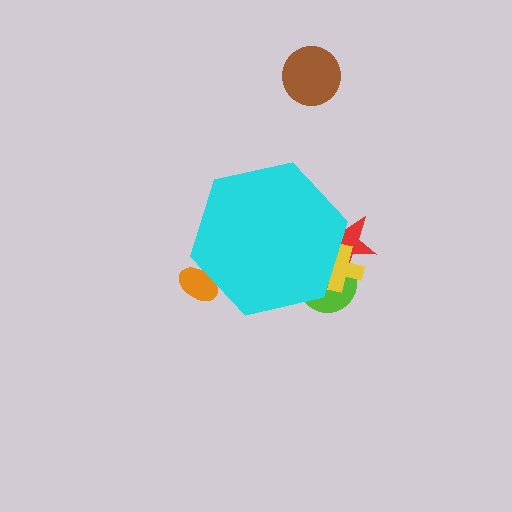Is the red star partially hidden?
Yes, the red star is partially hidden behind the cyan hexagon.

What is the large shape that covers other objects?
A cyan hexagon.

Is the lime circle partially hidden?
Yes, the lime circle is partially hidden behind the cyan hexagon.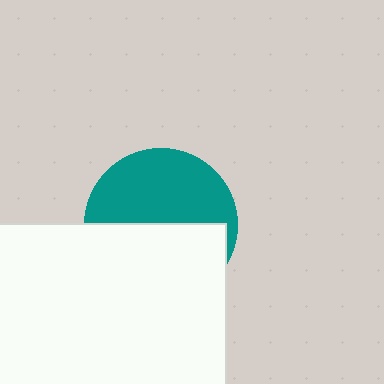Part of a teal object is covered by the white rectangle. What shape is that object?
It is a circle.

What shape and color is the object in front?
The object in front is a white rectangle.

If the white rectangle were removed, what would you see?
You would see the complete teal circle.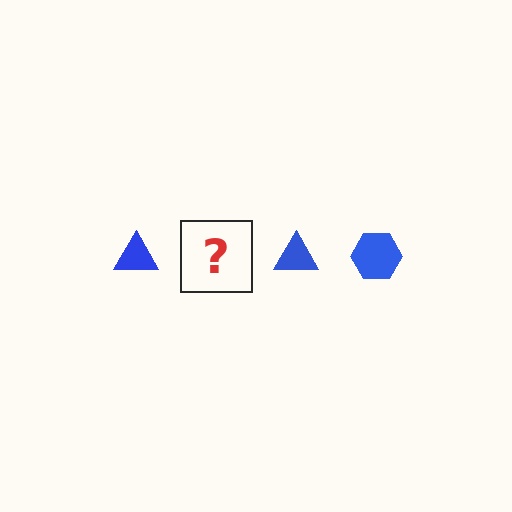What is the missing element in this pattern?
The missing element is a blue hexagon.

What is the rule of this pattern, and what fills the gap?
The rule is that the pattern cycles through triangle, hexagon shapes in blue. The gap should be filled with a blue hexagon.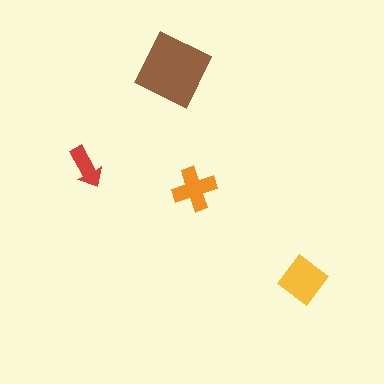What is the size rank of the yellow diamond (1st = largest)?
2nd.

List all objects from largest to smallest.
The brown square, the yellow diamond, the orange cross, the red arrow.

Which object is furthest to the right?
The yellow diamond is rightmost.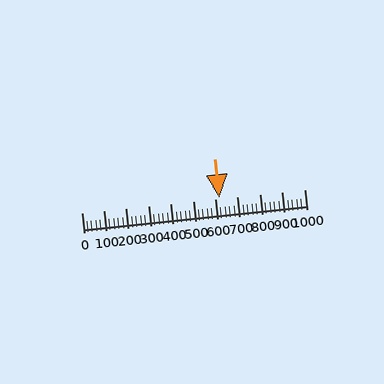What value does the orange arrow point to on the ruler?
The orange arrow points to approximately 620.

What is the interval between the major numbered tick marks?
The major tick marks are spaced 100 units apart.